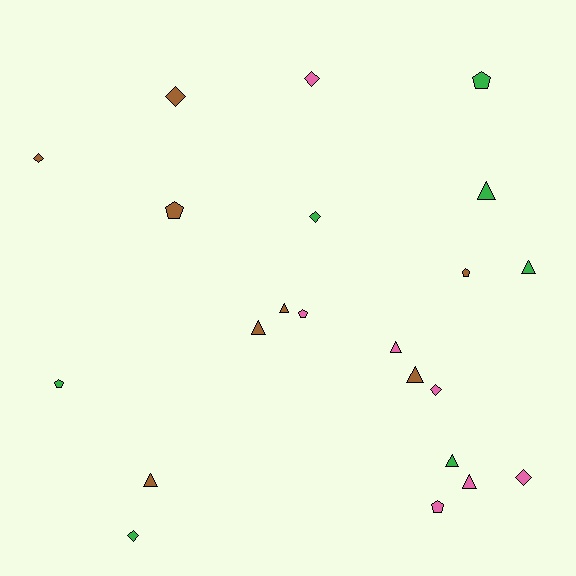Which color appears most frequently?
Brown, with 8 objects.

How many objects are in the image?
There are 22 objects.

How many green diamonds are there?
There are 2 green diamonds.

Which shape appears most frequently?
Triangle, with 9 objects.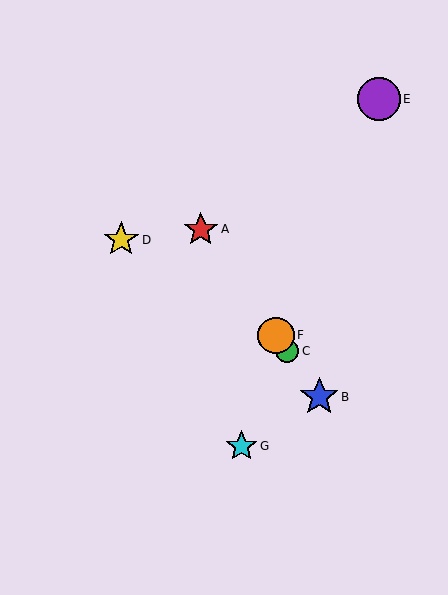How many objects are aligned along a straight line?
4 objects (A, B, C, F) are aligned along a straight line.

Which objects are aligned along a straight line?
Objects A, B, C, F are aligned along a straight line.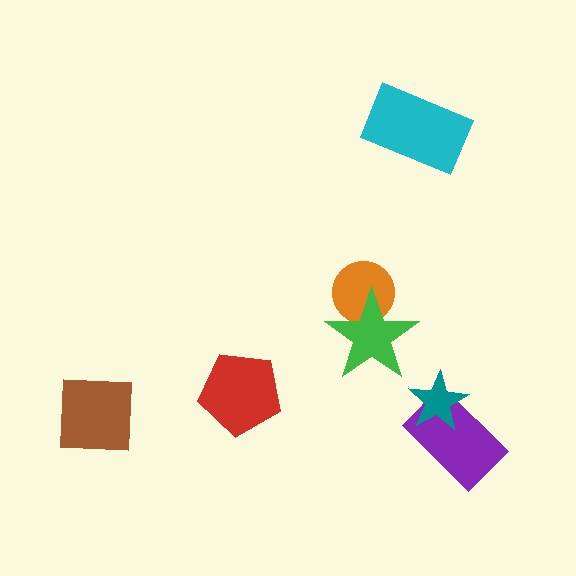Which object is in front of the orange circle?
The green star is in front of the orange circle.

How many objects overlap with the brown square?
0 objects overlap with the brown square.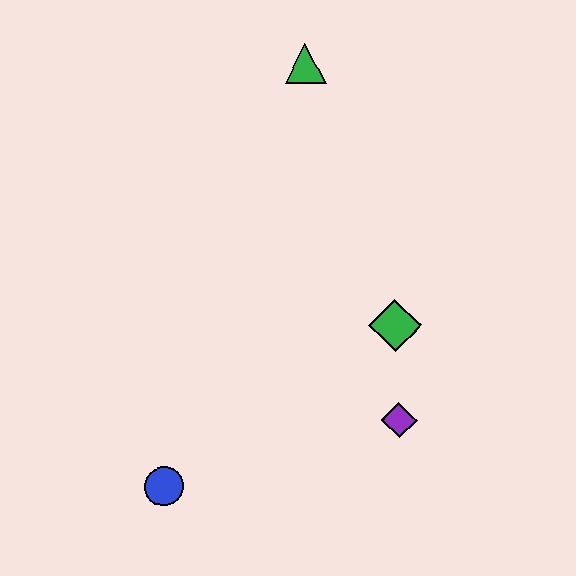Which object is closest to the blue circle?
The purple diamond is closest to the blue circle.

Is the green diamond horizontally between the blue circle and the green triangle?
No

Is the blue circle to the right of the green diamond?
No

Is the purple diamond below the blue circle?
No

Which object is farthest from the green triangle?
The blue circle is farthest from the green triangle.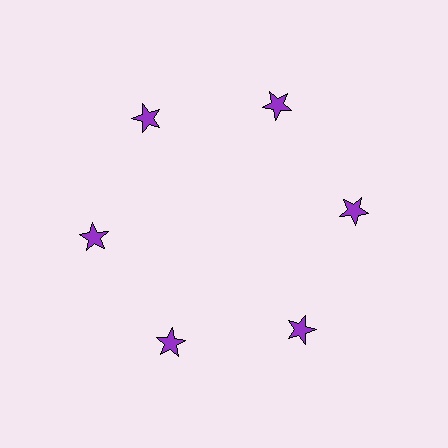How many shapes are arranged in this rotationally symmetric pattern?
There are 6 shapes, arranged in 6 groups of 1.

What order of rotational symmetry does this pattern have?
This pattern has 6-fold rotational symmetry.